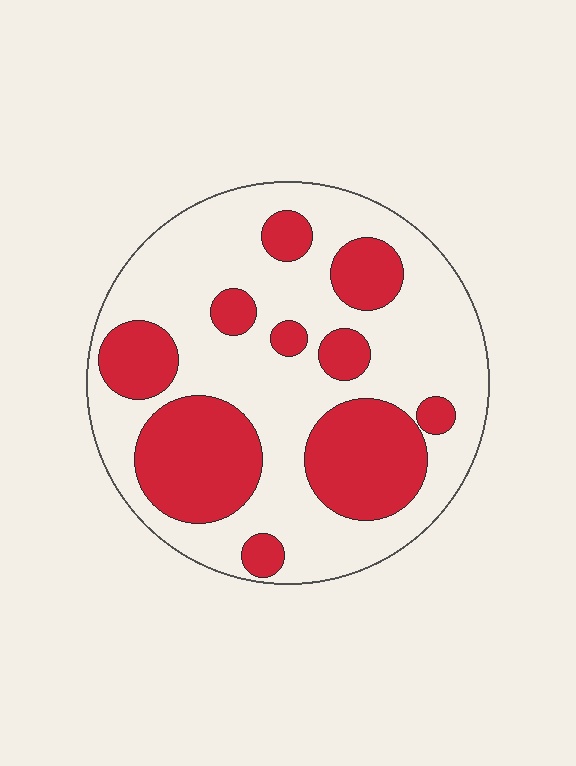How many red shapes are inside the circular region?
10.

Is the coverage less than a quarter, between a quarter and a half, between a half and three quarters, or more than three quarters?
Between a quarter and a half.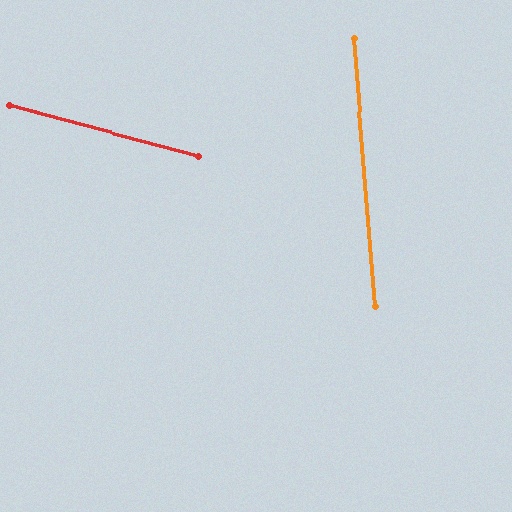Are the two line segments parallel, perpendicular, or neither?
Neither parallel nor perpendicular — they differ by about 70°.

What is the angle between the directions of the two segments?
Approximately 70 degrees.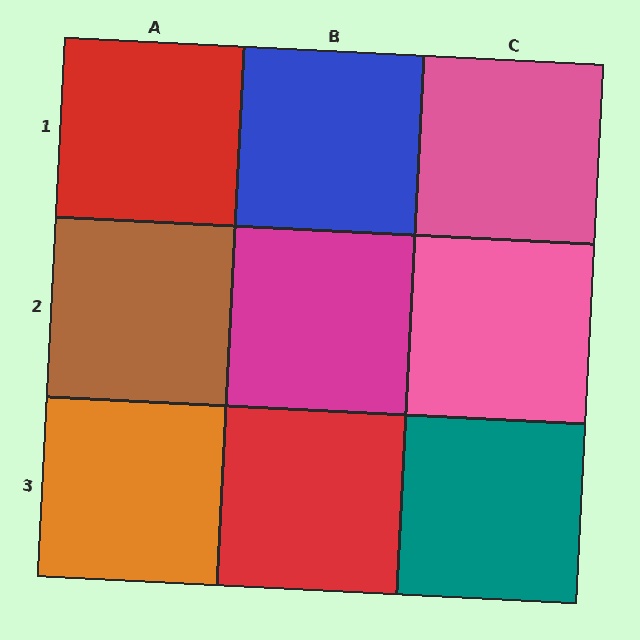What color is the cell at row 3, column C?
Teal.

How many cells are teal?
1 cell is teal.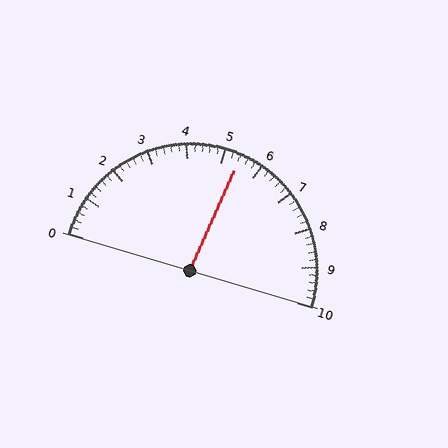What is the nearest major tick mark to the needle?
The nearest major tick mark is 5.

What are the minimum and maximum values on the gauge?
The gauge ranges from 0 to 10.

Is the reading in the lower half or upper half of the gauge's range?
The reading is in the upper half of the range (0 to 10).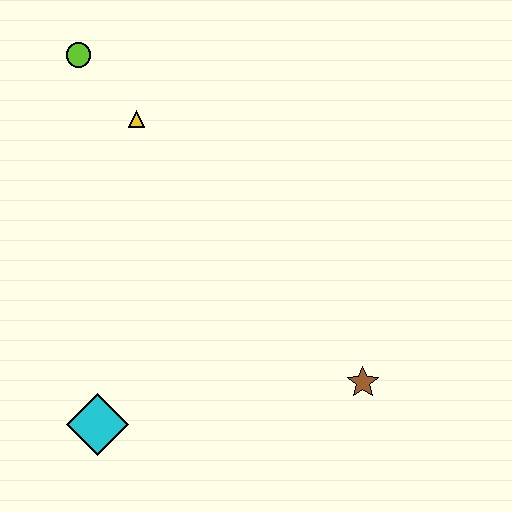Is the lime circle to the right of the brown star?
No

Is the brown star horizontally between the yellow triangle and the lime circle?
No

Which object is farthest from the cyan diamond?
The lime circle is farthest from the cyan diamond.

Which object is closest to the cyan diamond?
The brown star is closest to the cyan diamond.